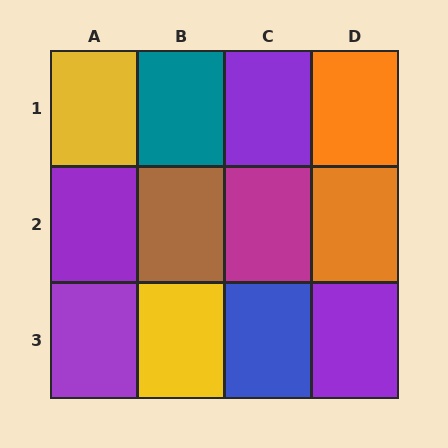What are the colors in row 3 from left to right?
Purple, yellow, blue, purple.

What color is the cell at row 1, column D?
Orange.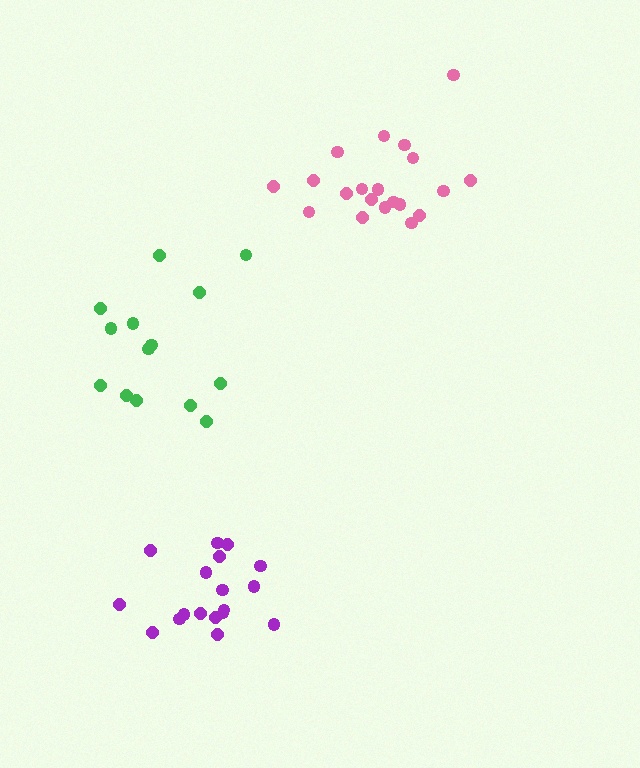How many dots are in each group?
Group 1: 20 dots, Group 2: 14 dots, Group 3: 18 dots (52 total).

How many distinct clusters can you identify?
There are 3 distinct clusters.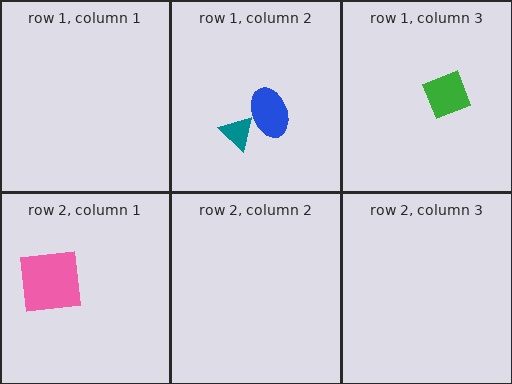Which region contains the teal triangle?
The row 1, column 2 region.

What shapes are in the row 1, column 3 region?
The green diamond.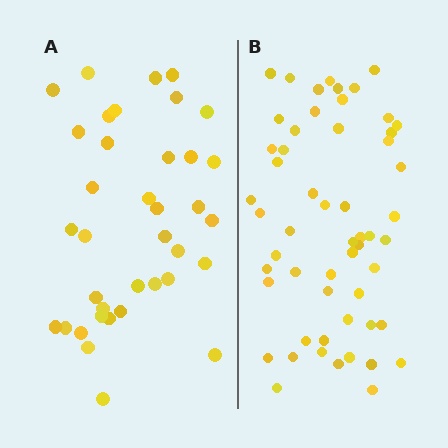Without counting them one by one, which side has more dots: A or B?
Region B (the right region) has more dots.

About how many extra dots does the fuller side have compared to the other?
Region B has approximately 20 more dots than region A.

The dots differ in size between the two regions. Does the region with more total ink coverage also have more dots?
No. Region A has more total ink coverage because its dots are larger, but region B actually contains more individual dots. Total area can be misleading — the number of items is what matters here.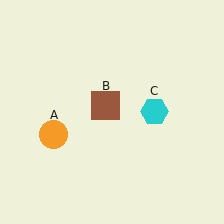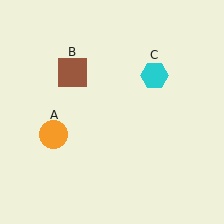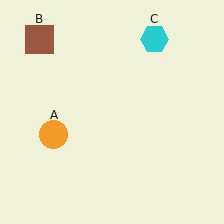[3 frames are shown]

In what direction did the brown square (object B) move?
The brown square (object B) moved up and to the left.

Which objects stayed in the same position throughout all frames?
Orange circle (object A) remained stationary.